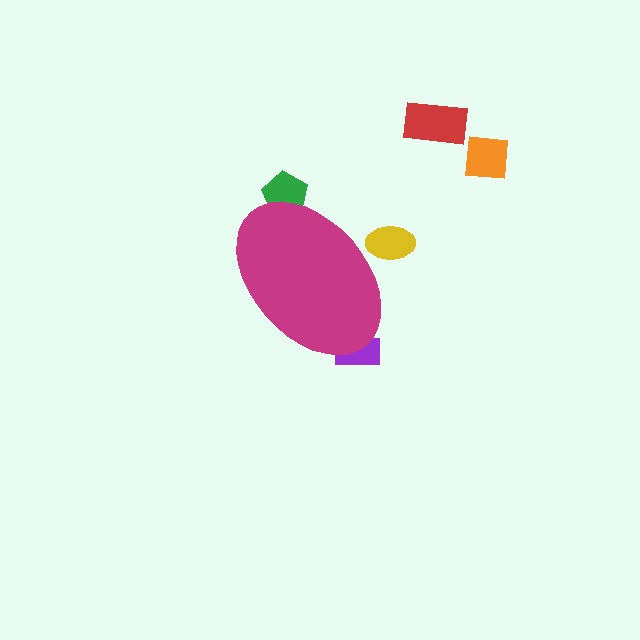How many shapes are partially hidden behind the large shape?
3 shapes are partially hidden.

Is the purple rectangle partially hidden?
Yes, the purple rectangle is partially hidden behind the magenta ellipse.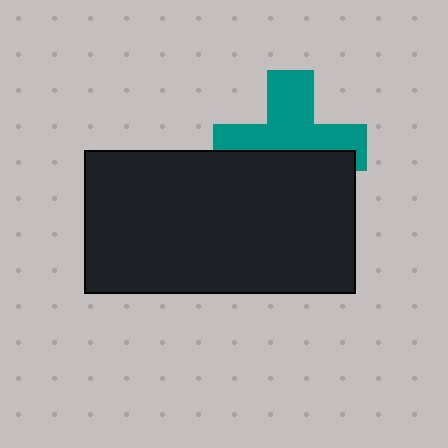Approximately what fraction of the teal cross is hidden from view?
Roughly 45% of the teal cross is hidden behind the black rectangle.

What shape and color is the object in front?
The object in front is a black rectangle.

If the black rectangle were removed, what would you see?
You would see the complete teal cross.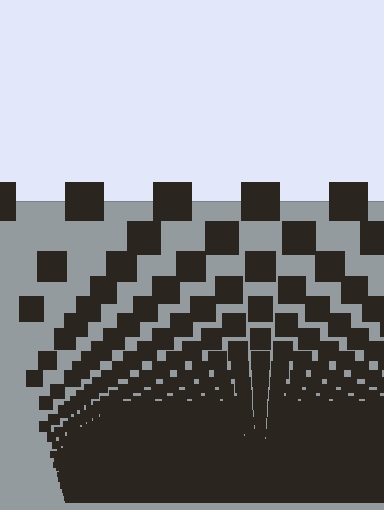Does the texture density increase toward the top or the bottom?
Density increases toward the bottom.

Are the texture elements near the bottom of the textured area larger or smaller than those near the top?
Smaller. The gradient is inverted — elements near the bottom are smaller and denser.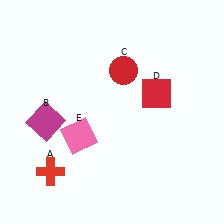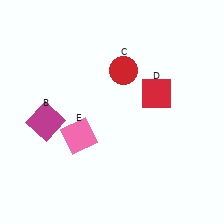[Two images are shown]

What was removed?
The red cross (A) was removed in Image 2.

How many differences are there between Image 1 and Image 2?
There is 1 difference between the two images.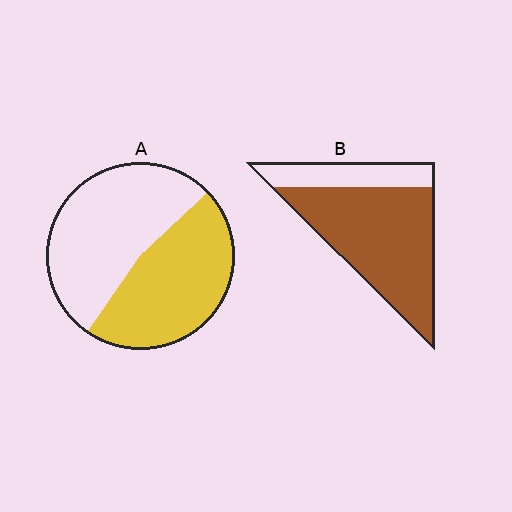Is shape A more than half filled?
Roughly half.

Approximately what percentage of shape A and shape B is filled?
A is approximately 45% and B is approximately 75%.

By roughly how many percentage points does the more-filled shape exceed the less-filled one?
By roughly 30 percentage points (B over A).